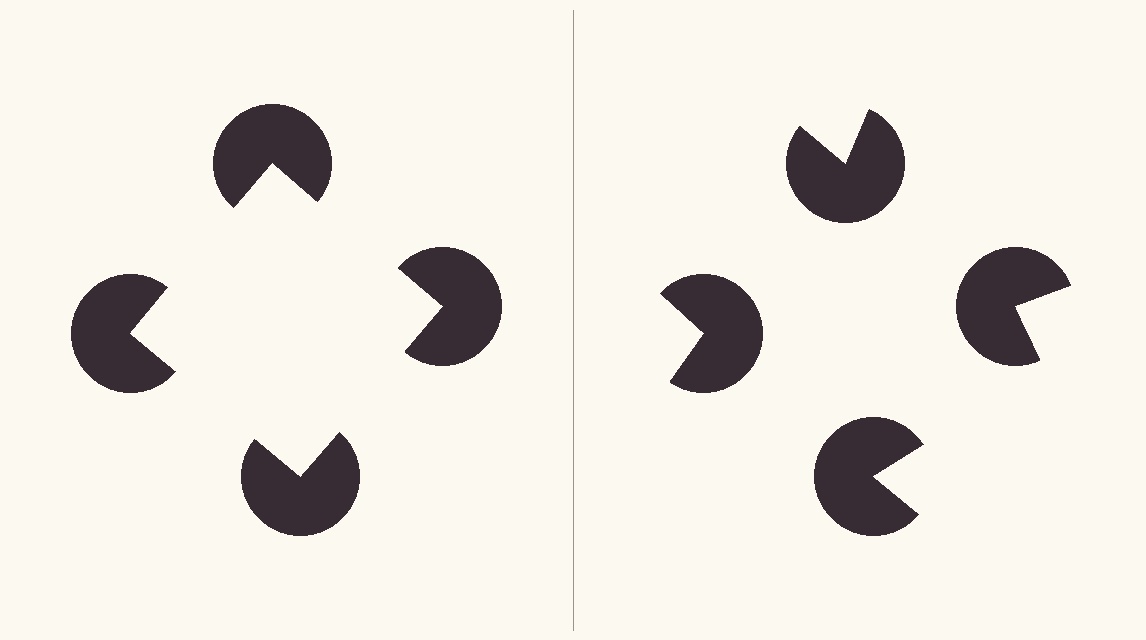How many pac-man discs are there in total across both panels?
8 — 4 on each side.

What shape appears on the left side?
An illusory square.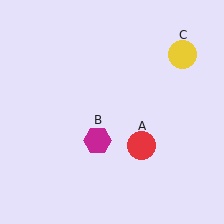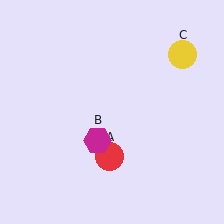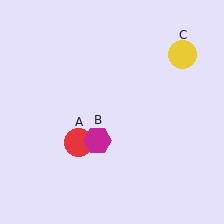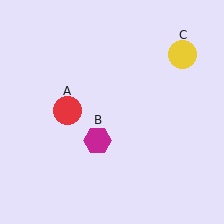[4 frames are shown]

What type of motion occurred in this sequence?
The red circle (object A) rotated clockwise around the center of the scene.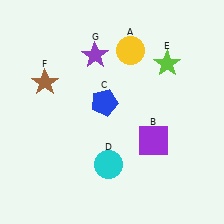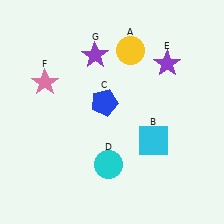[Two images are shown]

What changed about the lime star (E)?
In Image 1, E is lime. In Image 2, it changed to purple.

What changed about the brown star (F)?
In Image 1, F is brown. In Image 2, it changed to pink.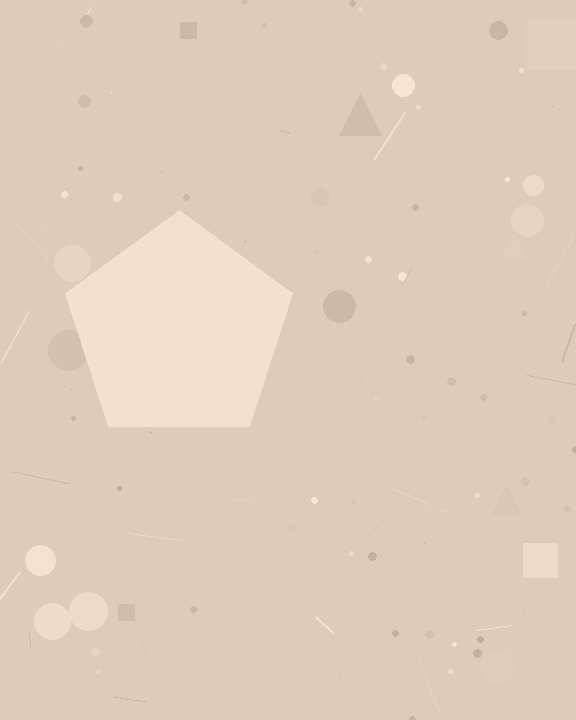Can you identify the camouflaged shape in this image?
The camouflaged shape is a pentagon.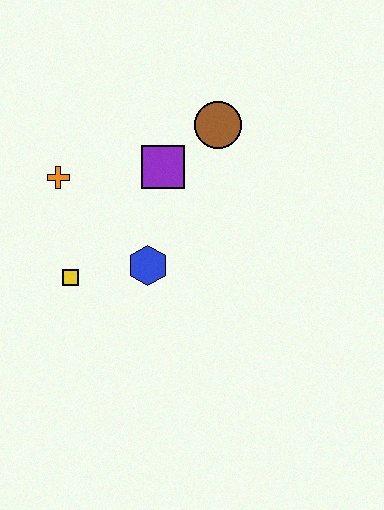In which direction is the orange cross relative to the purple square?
The orange cross is to the left of the purple square.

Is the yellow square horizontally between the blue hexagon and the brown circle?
No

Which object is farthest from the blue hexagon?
The brown circle is farthest from the blue hexagon.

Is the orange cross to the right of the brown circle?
No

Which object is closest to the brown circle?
The purple square is closest to the brown circle.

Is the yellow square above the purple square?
No